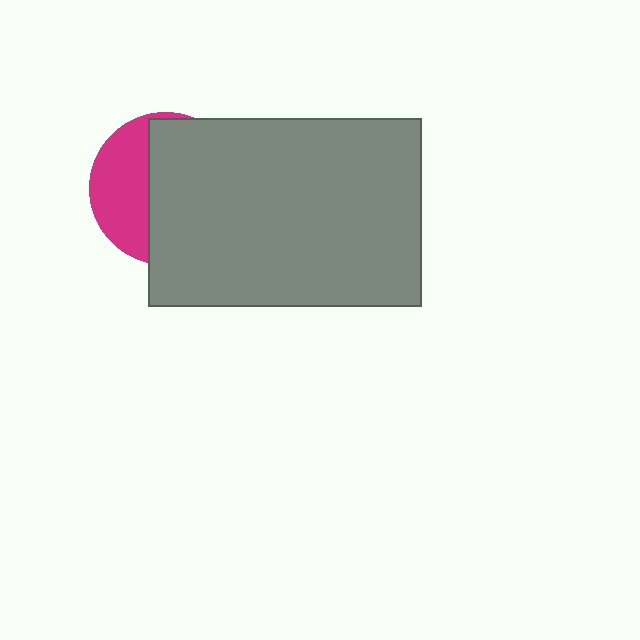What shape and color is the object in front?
The object in front is a gray rectangle.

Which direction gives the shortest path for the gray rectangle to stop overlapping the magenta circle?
Moving right gives the shortest separation.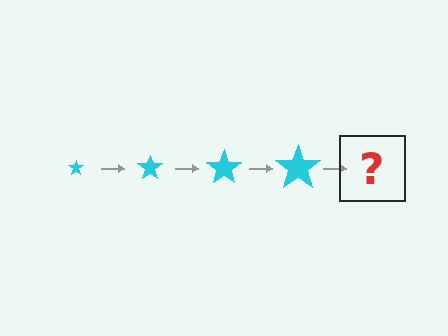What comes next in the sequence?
The next element should be a cyan star, larger than the previous one.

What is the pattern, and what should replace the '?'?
The pattern is that the star gets progressively larger each step. The '?' should be a cyan star, larger than the previous one.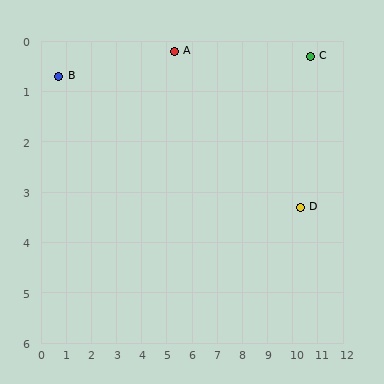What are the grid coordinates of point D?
Point D is at approximately (10.3, 3.3).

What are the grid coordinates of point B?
Point B is at approximately (0.7, 0.7).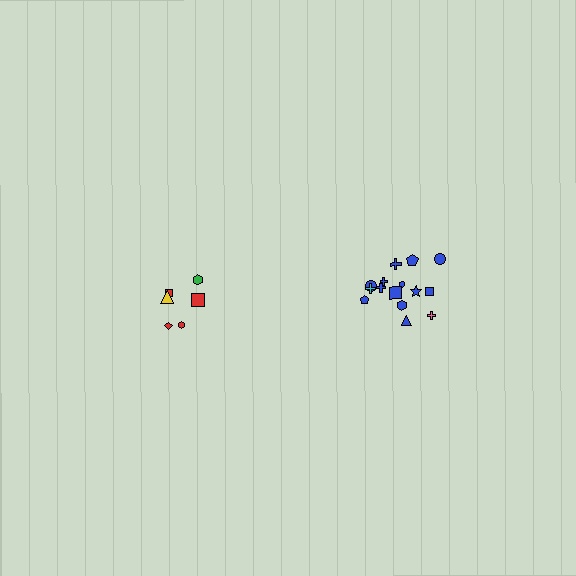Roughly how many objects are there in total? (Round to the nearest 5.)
Roughly 20 objects in total.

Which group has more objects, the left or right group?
The right group.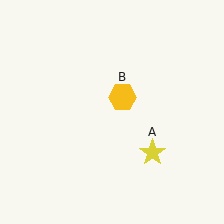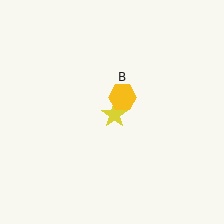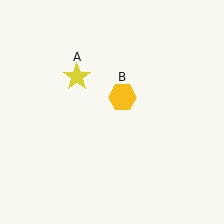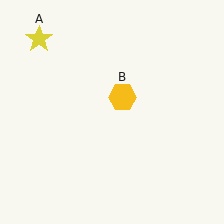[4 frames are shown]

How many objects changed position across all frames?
1 object changed position: yellow star (object A).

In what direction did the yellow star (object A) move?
The yellow star (object A) moved up and to the left.